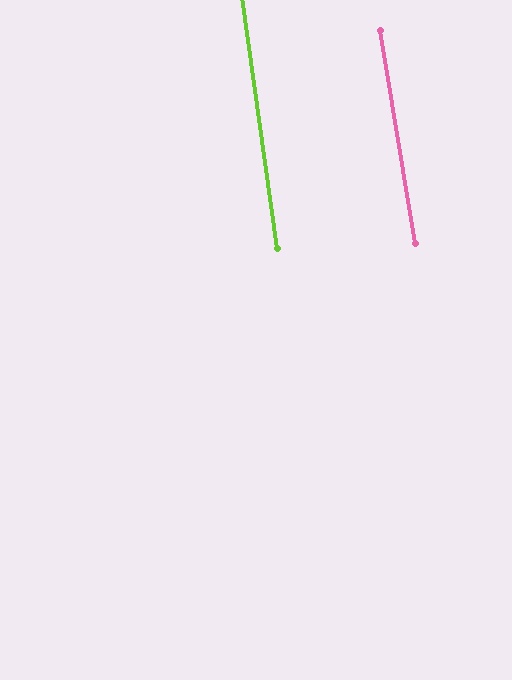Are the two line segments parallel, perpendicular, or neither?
Parallel — their directions differ by only 1.5°.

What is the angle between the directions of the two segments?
Approximately 1 degree.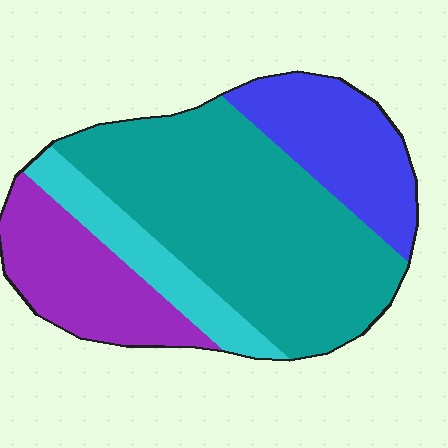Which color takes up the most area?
Teal, at roughly 50%.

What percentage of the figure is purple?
Purple takes up about one fifth (1/5) of the figure.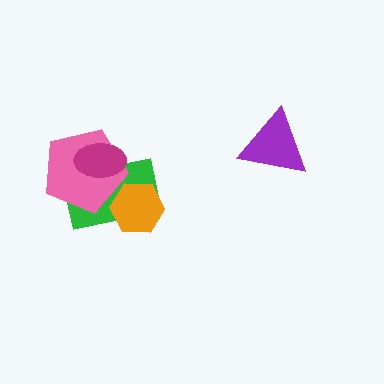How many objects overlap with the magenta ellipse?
2 objects overlap with the magenta ellipse.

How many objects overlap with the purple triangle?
0 objects overlap with the purple triangle.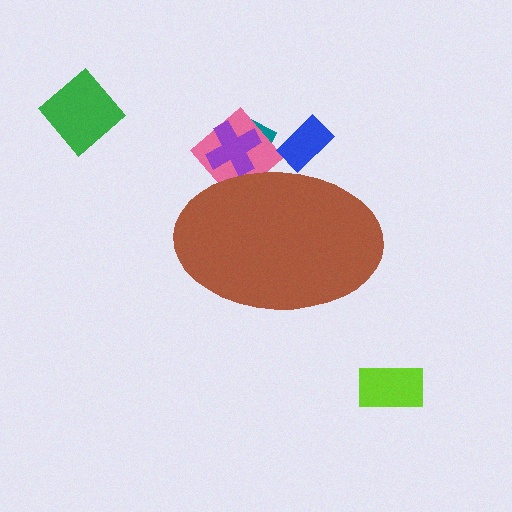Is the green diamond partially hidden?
No, the green diamond is fully visible.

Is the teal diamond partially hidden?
Yes, the teal diamond is partially hidden behind the brown ellipse.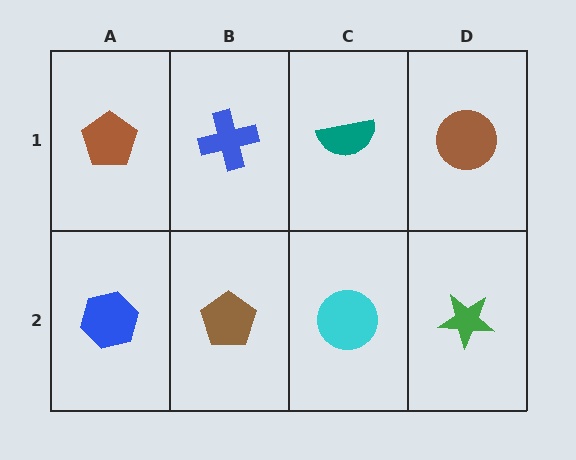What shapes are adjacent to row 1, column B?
A brown pentagon (row 2, column B), a brown pentagon (row 1, column A), a teal semicircle (row 1, column C).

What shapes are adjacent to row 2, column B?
A blue cross (row 1, column B), a blue hexagon (row 2, column A), a cyan circle (row 2, column C).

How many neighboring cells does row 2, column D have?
2.